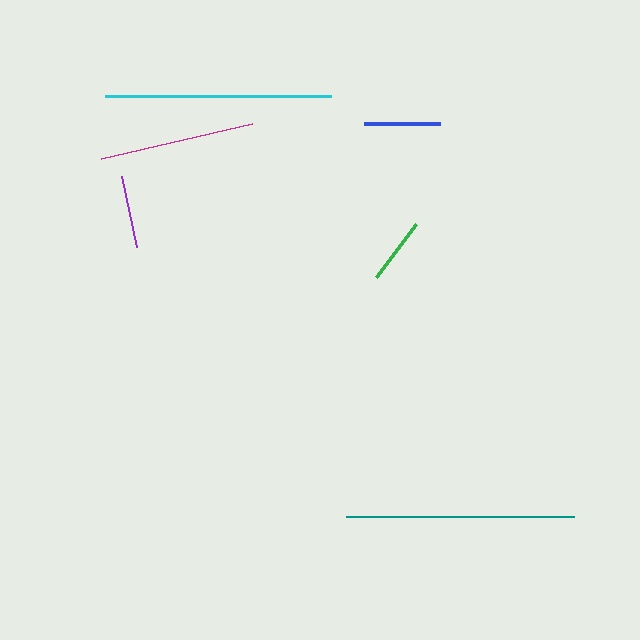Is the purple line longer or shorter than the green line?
The purple line is longer than the green line.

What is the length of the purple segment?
The purple segment is approximately 73 pixels long.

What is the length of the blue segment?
The blue segment is approximately 76 pixels long.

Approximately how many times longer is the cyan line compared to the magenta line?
The cyan line is approximately 1.5 times the length of the magenta line.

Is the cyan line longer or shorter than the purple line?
The cyan line is longer than the purple line.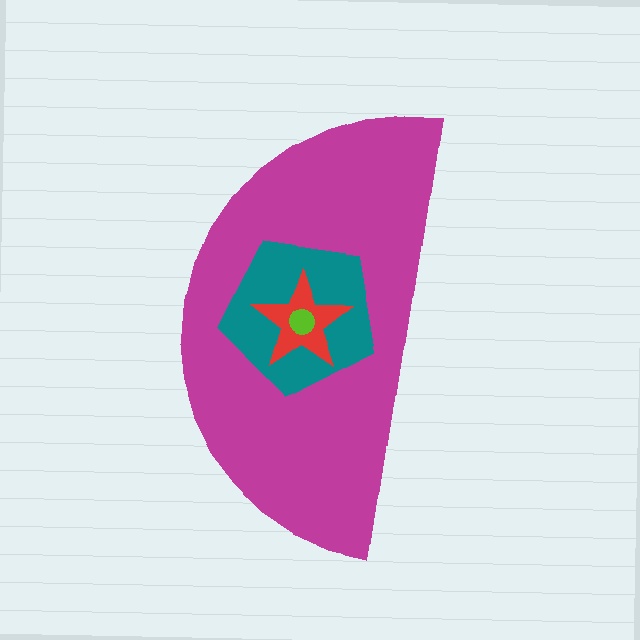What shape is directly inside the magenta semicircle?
The teal pentagon.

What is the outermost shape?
The magenta semicircle.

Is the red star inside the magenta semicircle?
Yes.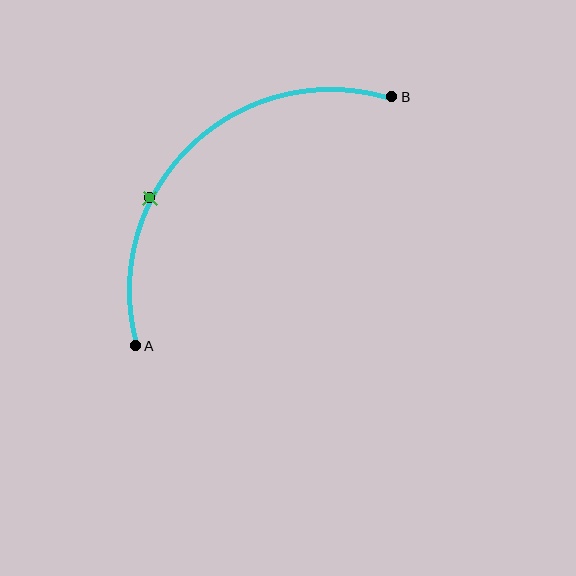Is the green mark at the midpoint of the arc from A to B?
No. The green mark lies on the arc but is closer to endpoint A. The arc midpoint would be at the point on the curve equidistant along the arc from both A and B.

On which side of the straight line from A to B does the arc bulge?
The arc bulges above and to the left of the straight line connecting A and B.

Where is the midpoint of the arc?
The arc midpoint is the point on the curve farthest from the straight line joining A and B. It sits above and to the left of that line.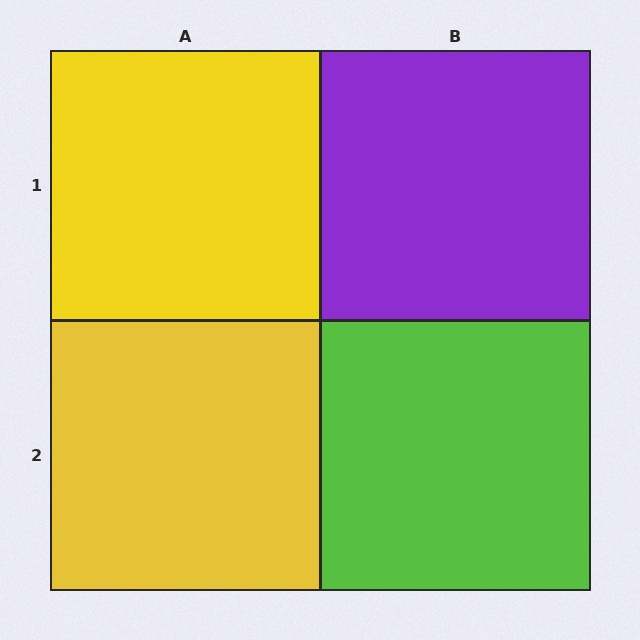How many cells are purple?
1 cell is purple.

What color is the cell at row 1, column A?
Yellow.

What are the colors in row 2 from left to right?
Yellow, lime.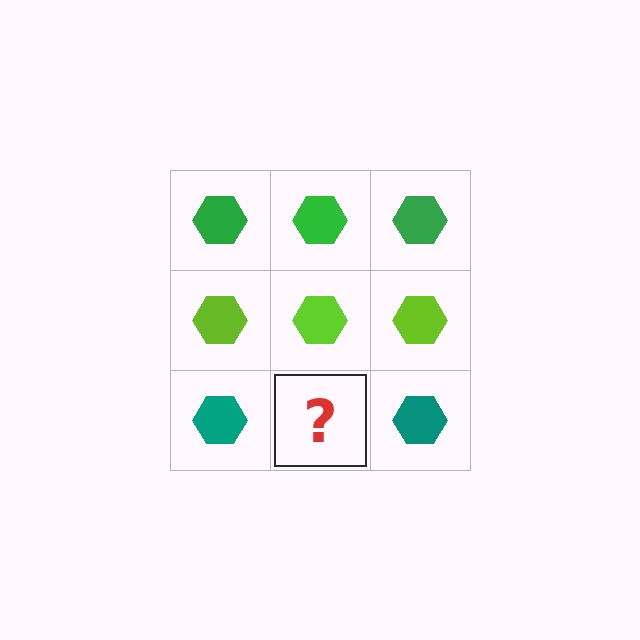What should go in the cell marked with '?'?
The missing cell should contain a teal hexagon.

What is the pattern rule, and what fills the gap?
The rule is that each row has a consistent color. The gap should be filled with a teal hexagon.